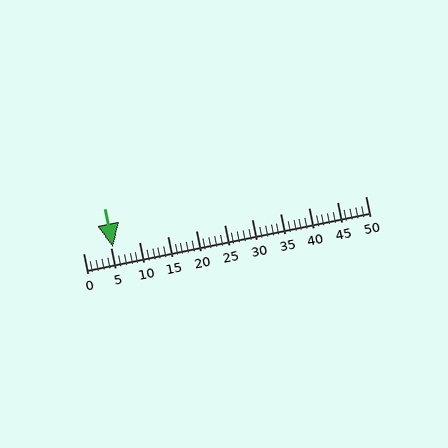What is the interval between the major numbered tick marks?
The major tick marks are spaced 5 units apart.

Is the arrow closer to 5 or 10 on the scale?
The arrow is closer to 5.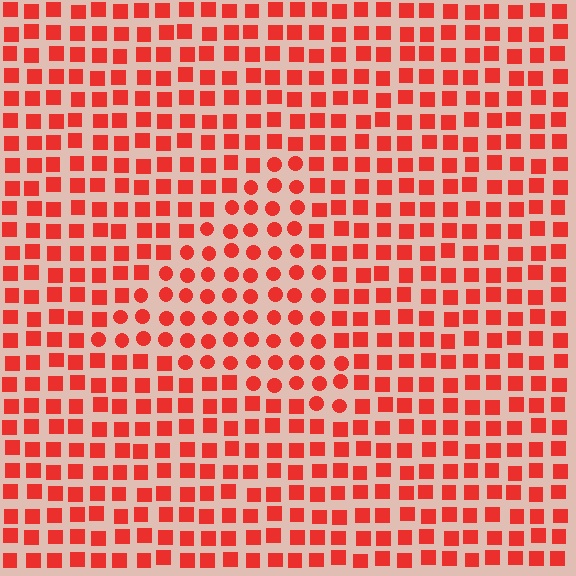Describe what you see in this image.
The image is filled with small red elements arranged in a uniform grid. A triangle-shaped region contains circles, while the surrounding area contains squares. The boundary is defined purely by the change in element shape.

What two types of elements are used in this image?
The image uses circles inside the triangle region and squares outside it.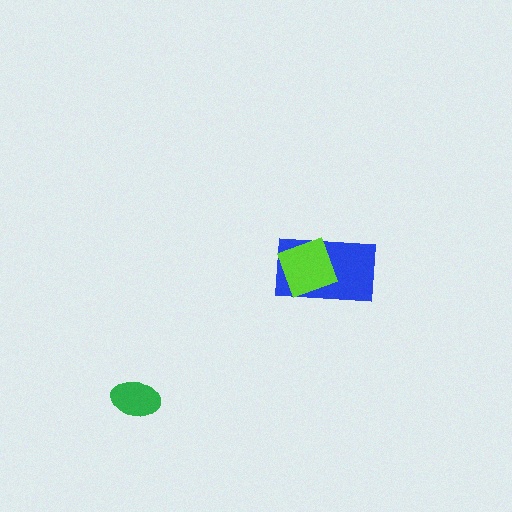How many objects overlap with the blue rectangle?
1 object overlaps with the blue rectangle.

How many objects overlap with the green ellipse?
0 objects overlap with the green ellipse.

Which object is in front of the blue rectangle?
The lime diamond is in front of the blue rectangle.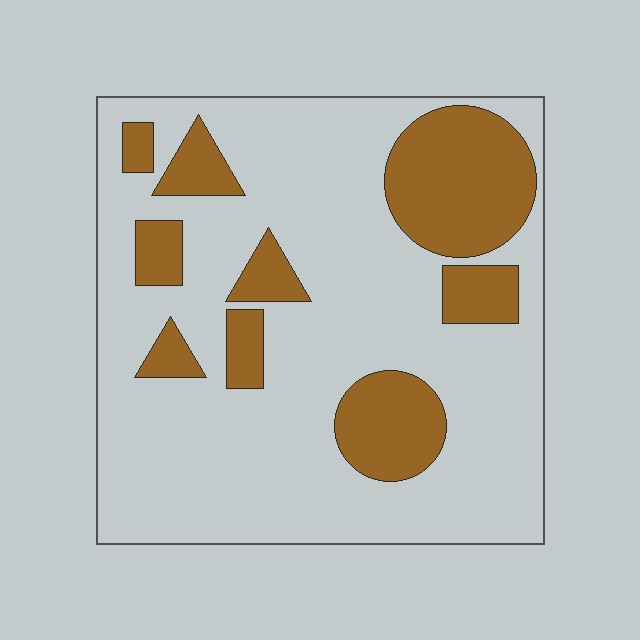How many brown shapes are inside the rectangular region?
9.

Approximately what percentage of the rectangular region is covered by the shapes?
Approximately 25%.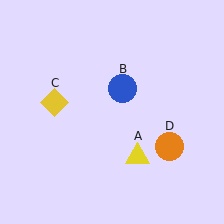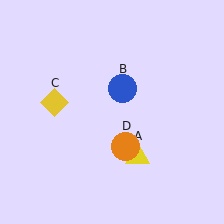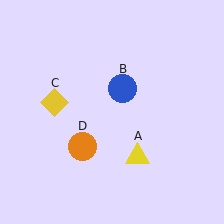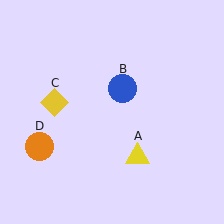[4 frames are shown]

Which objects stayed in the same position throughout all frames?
Yellow triangle (object A) and blue circle (object B) and yellow diamond (object C) remained stationary.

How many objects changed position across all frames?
1 object changed position: orange circle (object D).